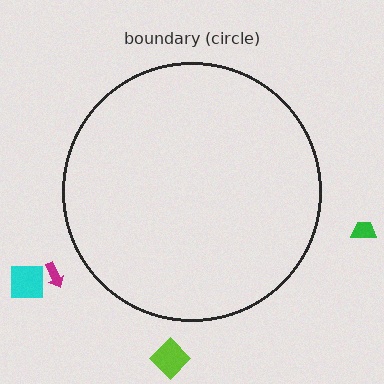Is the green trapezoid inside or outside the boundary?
Outside.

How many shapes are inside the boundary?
0 inside, 4 outside.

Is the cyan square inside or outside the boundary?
Outside.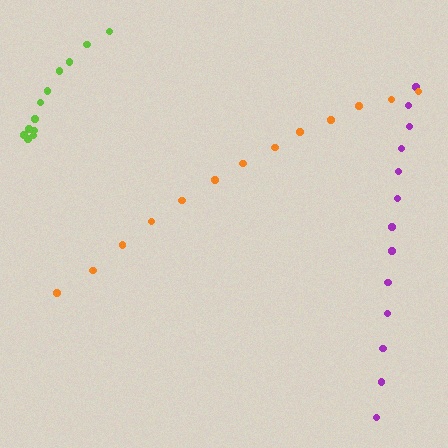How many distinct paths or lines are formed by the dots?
There are 3 distinct paths.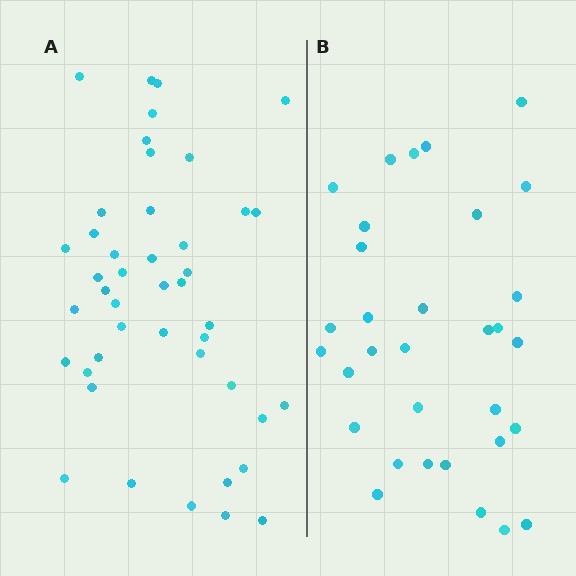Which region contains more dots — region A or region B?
Region A (the left region) has more dots.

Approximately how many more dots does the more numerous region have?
Region A has roughly 12 or so more dots than region B.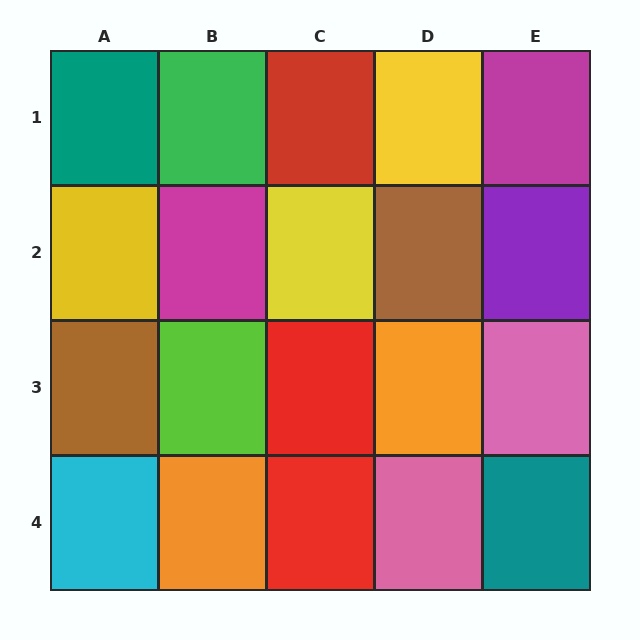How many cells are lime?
1 cell is lime.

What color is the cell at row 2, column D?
Brown.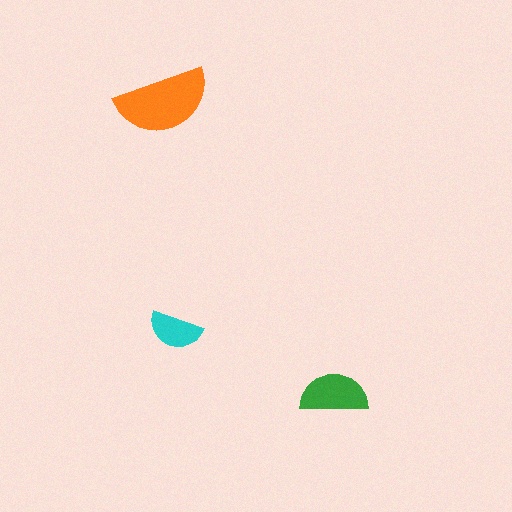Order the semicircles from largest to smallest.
the orange one, the green one, the cyan one.